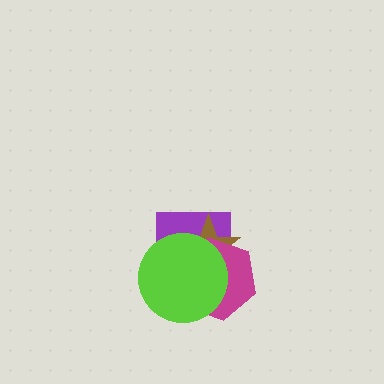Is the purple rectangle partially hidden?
Yes, it is partially covered by another shape.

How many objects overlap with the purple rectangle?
3 objects overlap with the purple rectangle.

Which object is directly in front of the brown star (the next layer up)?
The magenta hexagon is directly in front of the brown star.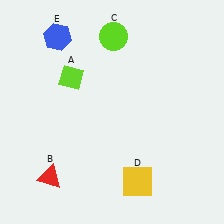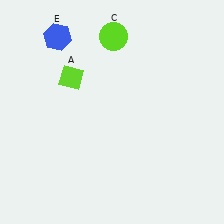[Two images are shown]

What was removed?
The yellow square (D), the red triangle (B) were removed in Image 2.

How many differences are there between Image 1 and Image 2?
There are 2 differences between the two images.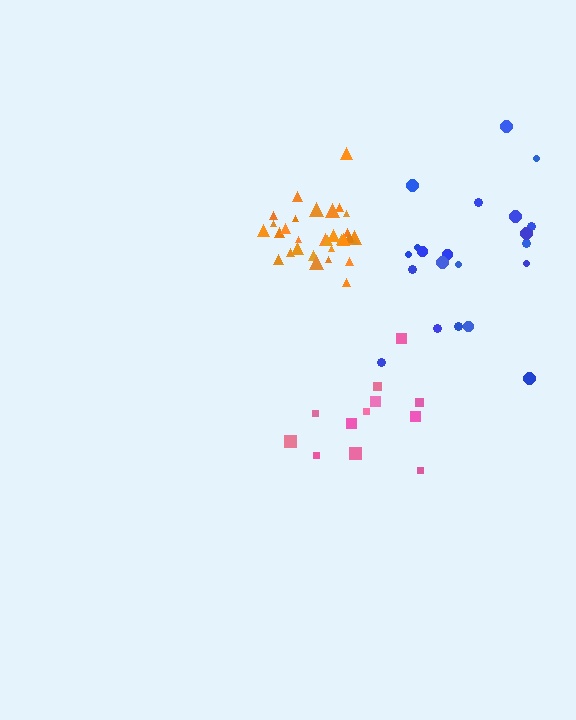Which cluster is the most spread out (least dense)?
Pink.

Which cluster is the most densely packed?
Orange.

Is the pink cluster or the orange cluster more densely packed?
Orange.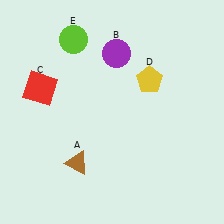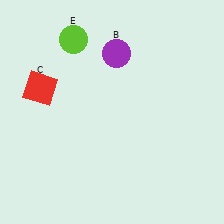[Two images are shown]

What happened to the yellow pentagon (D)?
The yellow pentagon (D) was removed in Image 2. It was in the top-right area of Image 1.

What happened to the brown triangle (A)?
The brown triangle (A) was removed in Image 2. It was in the bottom-left area of Image 1.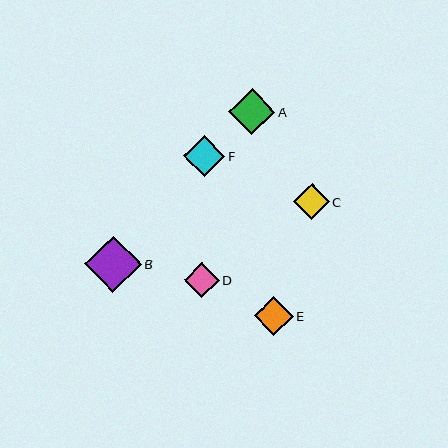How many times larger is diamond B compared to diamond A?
Diamond B is approximately 1.2 times the size of diamond A.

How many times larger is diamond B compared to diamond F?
Diamond B is approximately 1.4 times the size of diamond F.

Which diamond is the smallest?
Diamond D is the smallest with a size of approximately 35 pixels.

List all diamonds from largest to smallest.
From largest to smallest: B, A, F, E, C, D.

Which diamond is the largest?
Diamond B is the largest with a size of approximately 57 pixels.